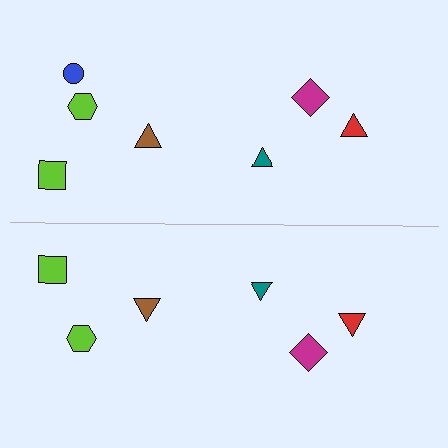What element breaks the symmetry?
A blue circle is missing from the bottom side.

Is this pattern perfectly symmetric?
No, the pattern is not perfectly symmetric. A blue circle is missing from the bottom side.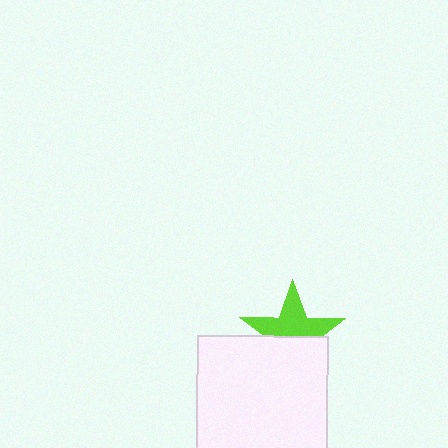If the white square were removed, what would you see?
You would see the complete lime star.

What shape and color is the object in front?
The object in front is a white square.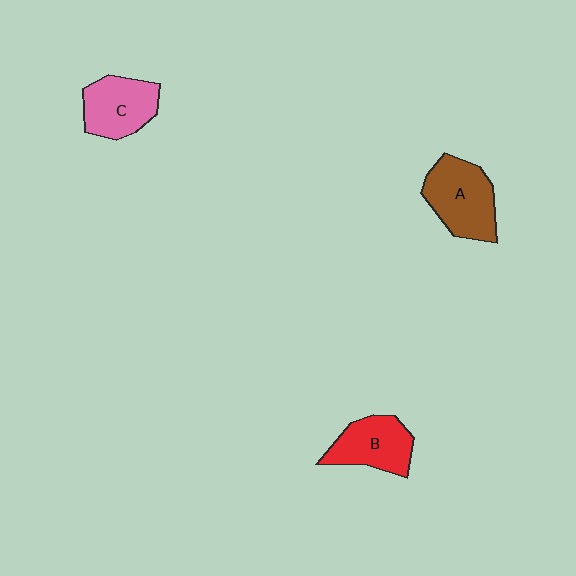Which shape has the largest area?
Shape A (brown).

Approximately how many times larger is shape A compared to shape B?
Approximately 1.2 times.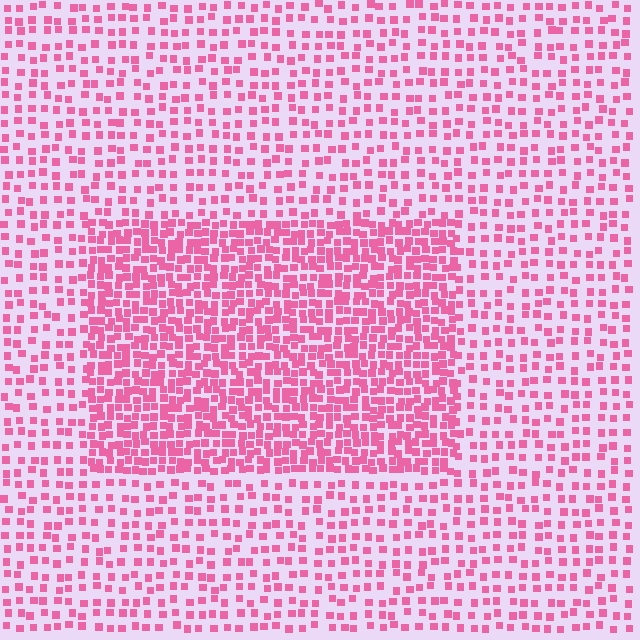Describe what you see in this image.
The image contains small pink elements arranged at two different densities. A rectangle-shaped region is visible where the elements are more densely packed than the surrounding area.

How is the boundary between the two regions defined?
The boundary is defined by a change in element density (approximately 2.2x ratio). All elements are the same color, size, and shape.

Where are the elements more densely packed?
The elements are more densely packed inside the rectangle boundary.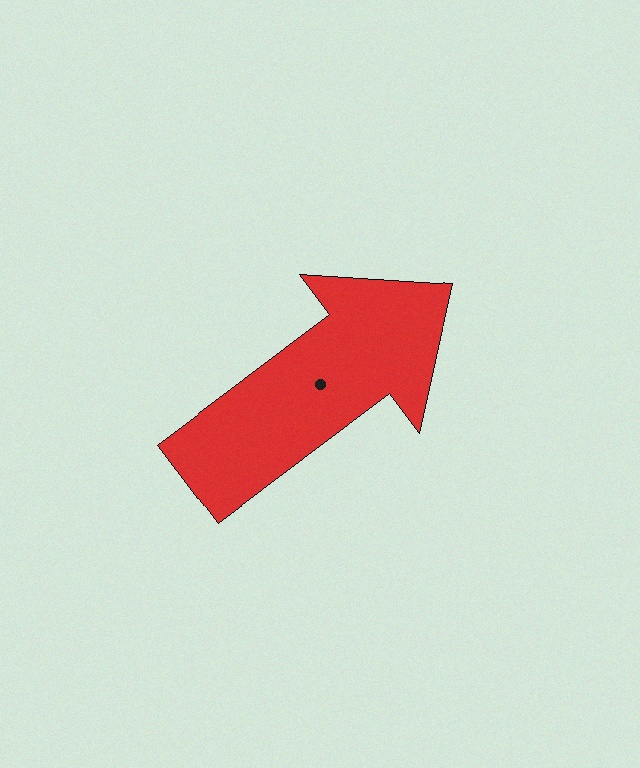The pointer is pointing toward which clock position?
Roughly 2 o'clock.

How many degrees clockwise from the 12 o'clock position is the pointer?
Approximately 53 degrees.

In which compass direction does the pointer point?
Northeast.